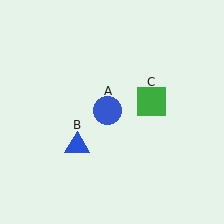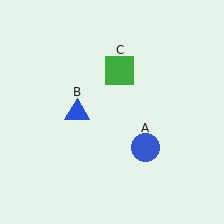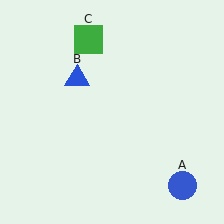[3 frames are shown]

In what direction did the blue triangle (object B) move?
The blue triangle (object B) moved up.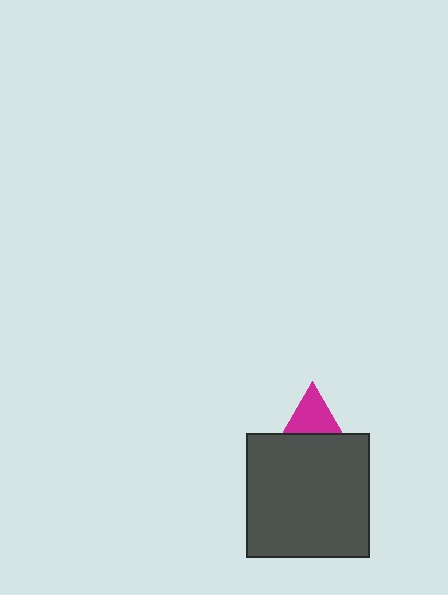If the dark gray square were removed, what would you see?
You would see the complete magenta triangle.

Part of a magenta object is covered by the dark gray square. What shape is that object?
It is a triangle.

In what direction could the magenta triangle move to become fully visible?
The magenta triangle could move up. That would shift it out from behind the dark gray square entirely.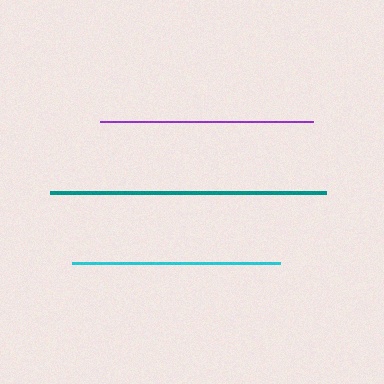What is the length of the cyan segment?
The cyan segment is approximately 208 pixels long.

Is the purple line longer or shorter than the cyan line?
The purple line is longer than the cyan line.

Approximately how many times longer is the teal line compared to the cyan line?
The teal line is approximately 1.3 times the length of the cyan line.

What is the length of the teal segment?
The teal segment is approximately 276 pixels long.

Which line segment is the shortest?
The cyan line is the shortest at approximately 208 pixels.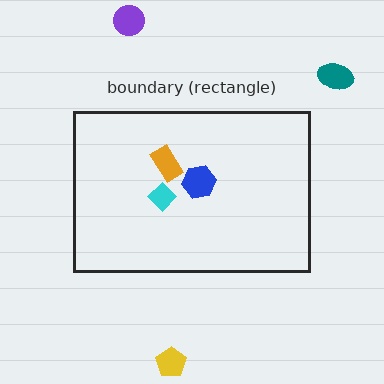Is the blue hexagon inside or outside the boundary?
Inside.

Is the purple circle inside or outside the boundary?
Outside.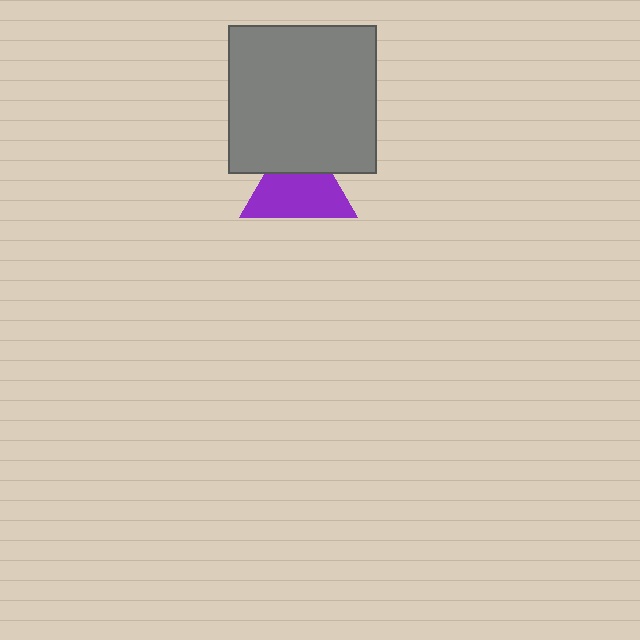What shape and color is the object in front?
The object in front is a gray square.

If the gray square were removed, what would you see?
You would see the complete purple triangle.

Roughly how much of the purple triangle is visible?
Most of it is visible (roughly 67%).